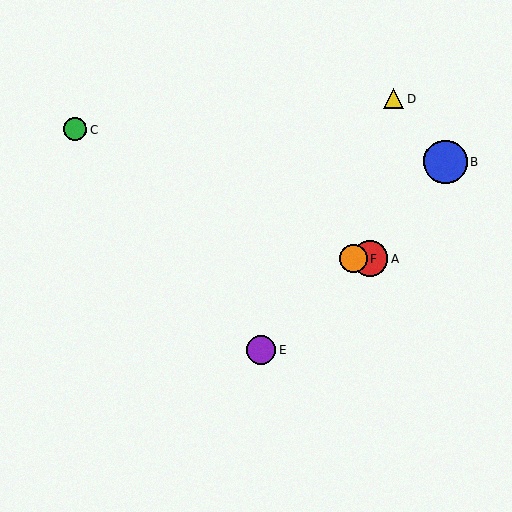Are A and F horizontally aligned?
Yes, both are at y≈259.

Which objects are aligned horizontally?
Objects A, F are aligned horizontally.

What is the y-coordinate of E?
Object E is at y≈350.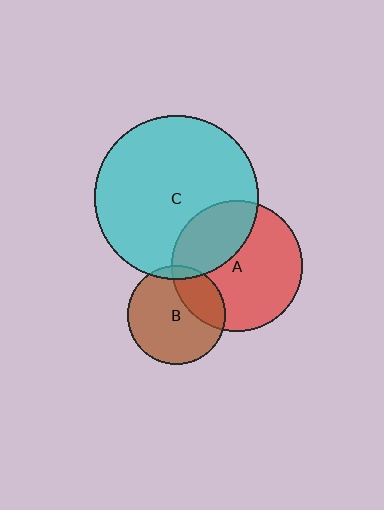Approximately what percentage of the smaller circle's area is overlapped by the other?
Approximately 35%.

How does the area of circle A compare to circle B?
Approximately 1.8 times.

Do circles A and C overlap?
Yes.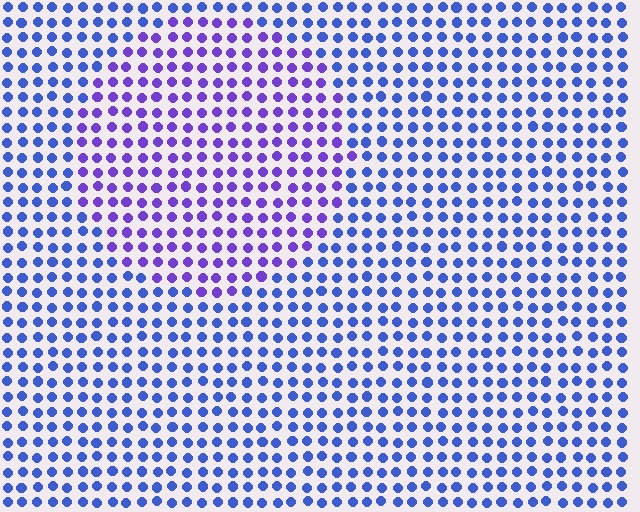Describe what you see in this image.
The image is filled with small blue elements in a uniform arrangement. A circle-shaped region is visible where the elements are tinted to a slightly different hue, forming a subtle color boundary.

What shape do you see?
I see a circle.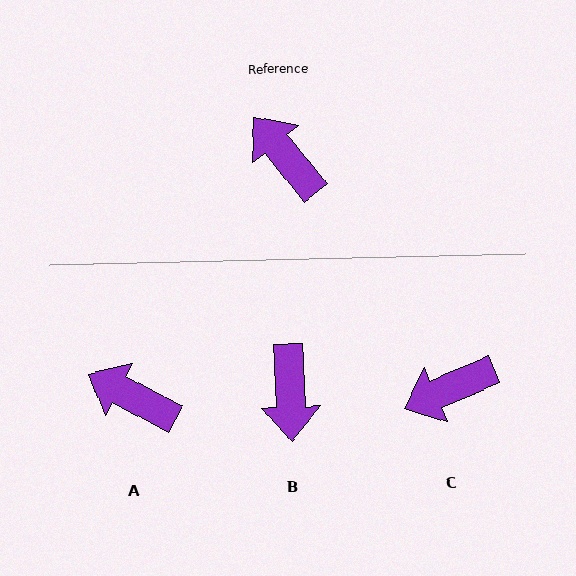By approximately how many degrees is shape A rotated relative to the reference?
Approximately 23 degrees counter-clockwise.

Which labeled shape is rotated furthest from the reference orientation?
B, about 143 degrees away.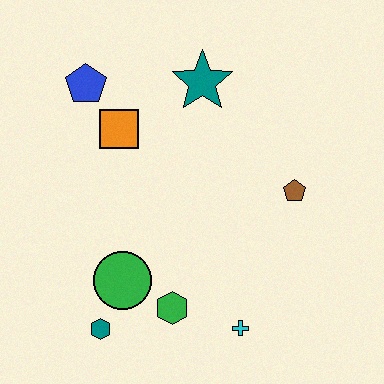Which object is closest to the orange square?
The blue pentagon is closest to the orange square.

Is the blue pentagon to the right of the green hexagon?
No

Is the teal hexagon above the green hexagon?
No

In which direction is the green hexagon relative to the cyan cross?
The green hexagon is to the left of the cyan cross.